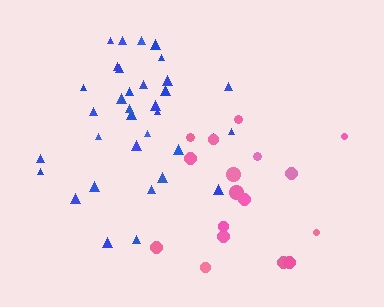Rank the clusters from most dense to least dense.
blue, pink.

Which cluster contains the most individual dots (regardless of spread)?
Blue (35).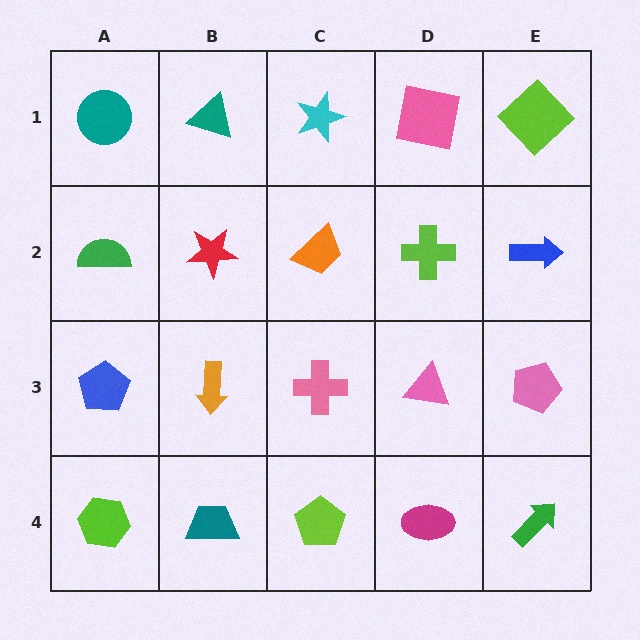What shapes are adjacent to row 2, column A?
A teal circle (row 1, column A), a blue pentagon (row 3, column A), a red star (row 2, column B).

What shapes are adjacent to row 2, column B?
A teal triangle (row 1, column B), an orange arrow (row 3, column B), a green semicircle (row 2, column A), an orange trapezoid (row 2, column C).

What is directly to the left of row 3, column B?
A blue pentagon.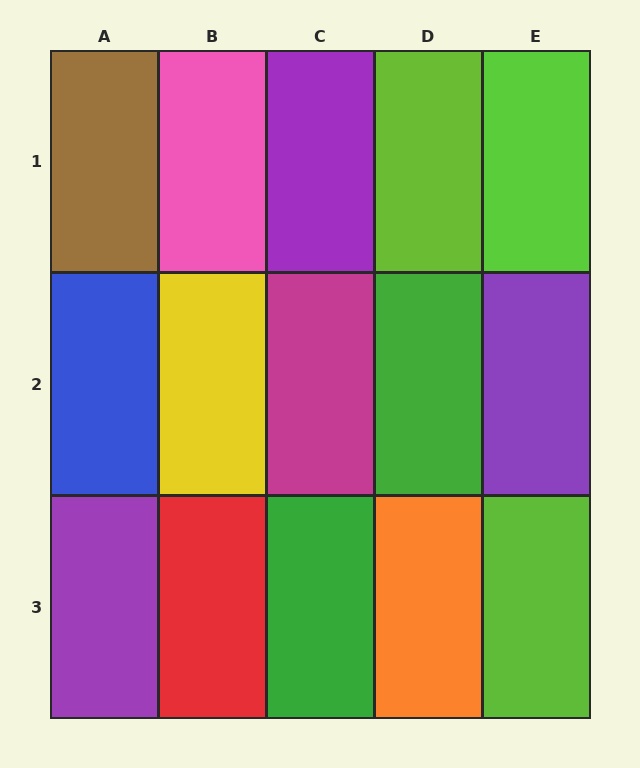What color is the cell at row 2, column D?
Green.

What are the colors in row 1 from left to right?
Brown, pink, purple, lime, lime.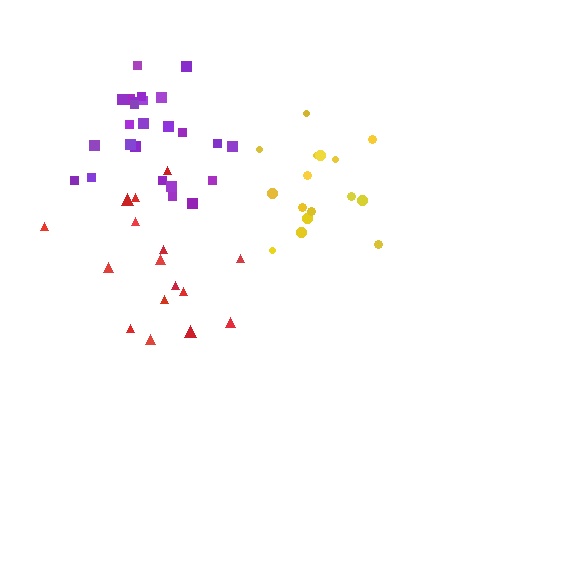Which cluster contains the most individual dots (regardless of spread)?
Purple (25).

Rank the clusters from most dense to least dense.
purple, yellow, red.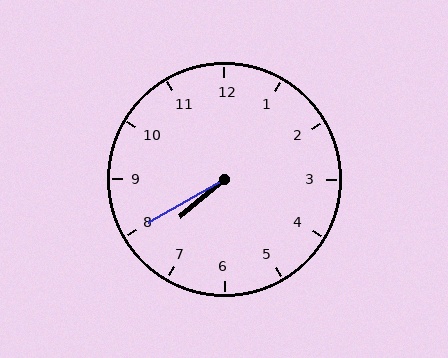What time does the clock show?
7:40.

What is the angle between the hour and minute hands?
Approximately 10 degrees.